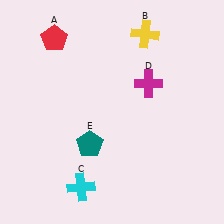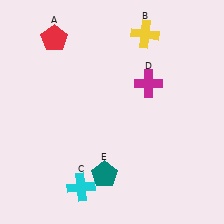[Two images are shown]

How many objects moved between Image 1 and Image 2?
1 object moved between the two images.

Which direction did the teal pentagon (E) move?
The teal pentagon (E) moved down.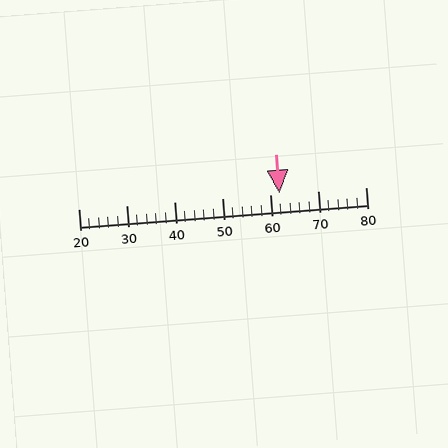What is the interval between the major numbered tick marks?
The major tick marks are spaced 10 units apart.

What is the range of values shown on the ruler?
The ruler shows values from 20 to 80.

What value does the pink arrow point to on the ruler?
The pink arrow points to approximately 62.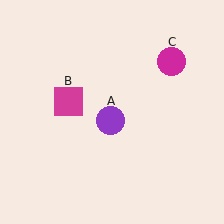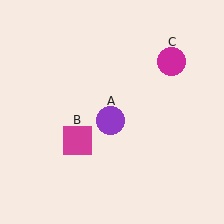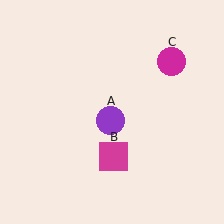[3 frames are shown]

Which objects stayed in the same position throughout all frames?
Purple circle (object A) and magenta circle (object C) remained stationary.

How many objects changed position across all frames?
1 object changed position: magenta square (object B).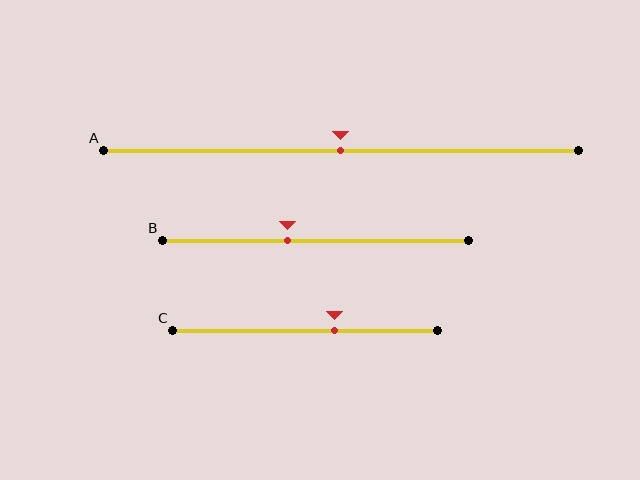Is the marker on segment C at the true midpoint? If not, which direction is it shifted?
No, the marker on segment C is shifted to the right by about 11% of the segment length.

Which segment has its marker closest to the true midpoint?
Segment A has its marker closest to the true midpoint.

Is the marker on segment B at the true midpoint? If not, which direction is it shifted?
No, the marker on segment B is shifted to the left by about 9% of the segment length.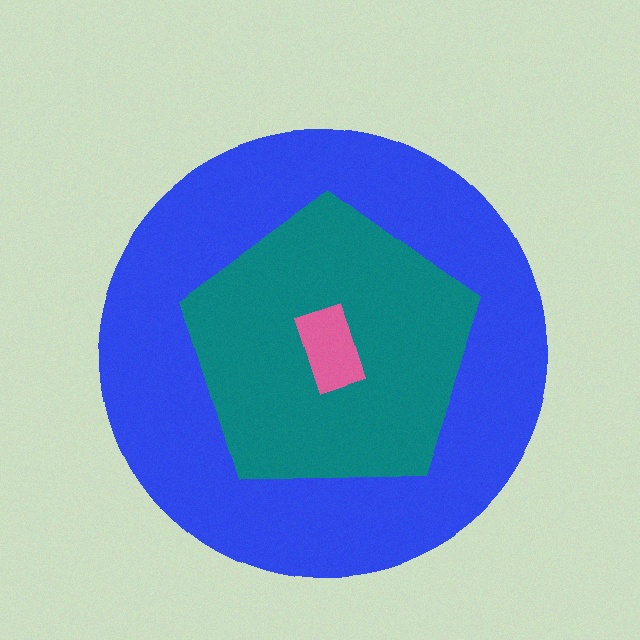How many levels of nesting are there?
3.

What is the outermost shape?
The blue circle.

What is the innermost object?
The pink rectangle.